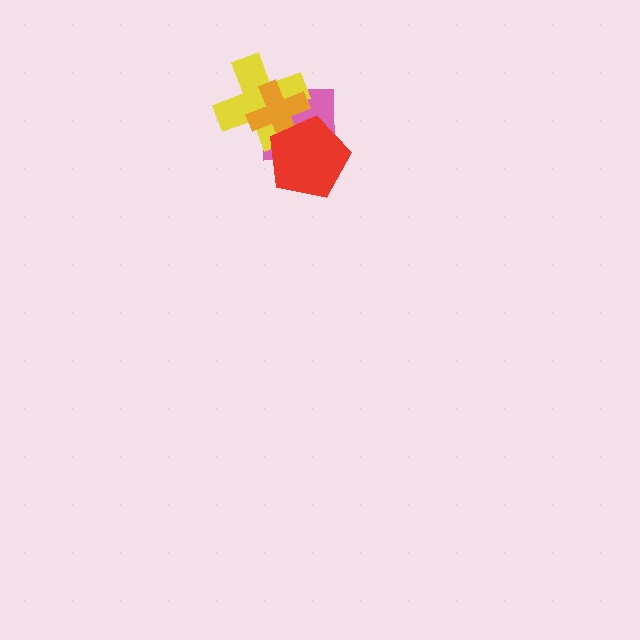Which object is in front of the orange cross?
The red pentagon is in front of the orange cross.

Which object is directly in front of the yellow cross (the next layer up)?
The orange cross is directly in front of the yellow cross.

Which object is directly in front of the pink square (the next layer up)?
The yellow cross is directly in front of the pink square.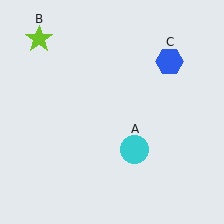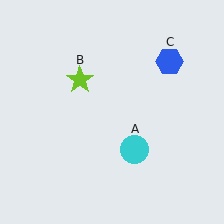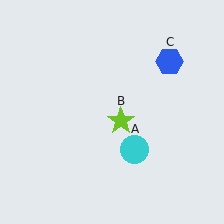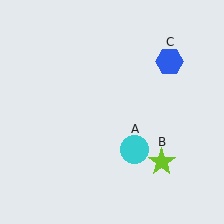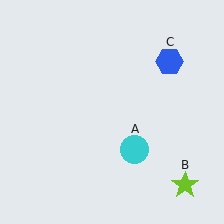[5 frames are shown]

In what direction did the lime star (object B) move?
The lime star (object B) moved down and to the right.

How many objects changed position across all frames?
1 object changed position: lime star (object B).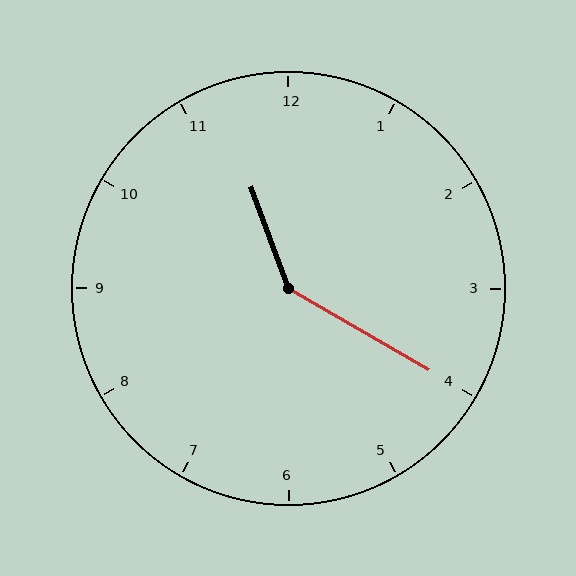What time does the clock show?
11:20.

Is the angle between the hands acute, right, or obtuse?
It is obtuse.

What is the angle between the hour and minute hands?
Approximately 140 degrees.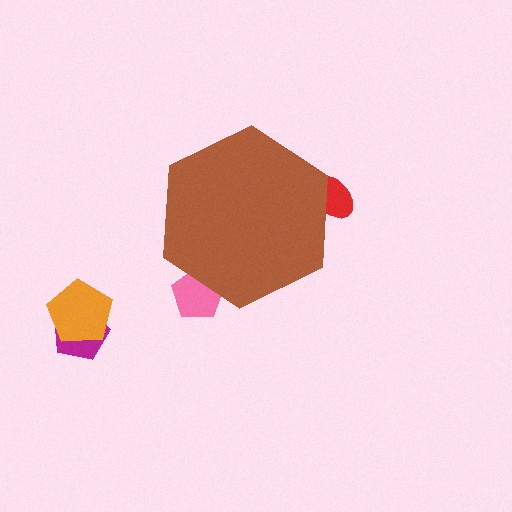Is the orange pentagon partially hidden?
No, the orange pentagon is fully visible.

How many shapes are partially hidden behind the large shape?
2 shapes are partially hidden.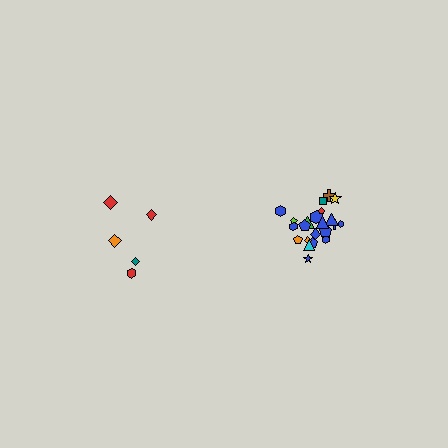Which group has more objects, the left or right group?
The right group.